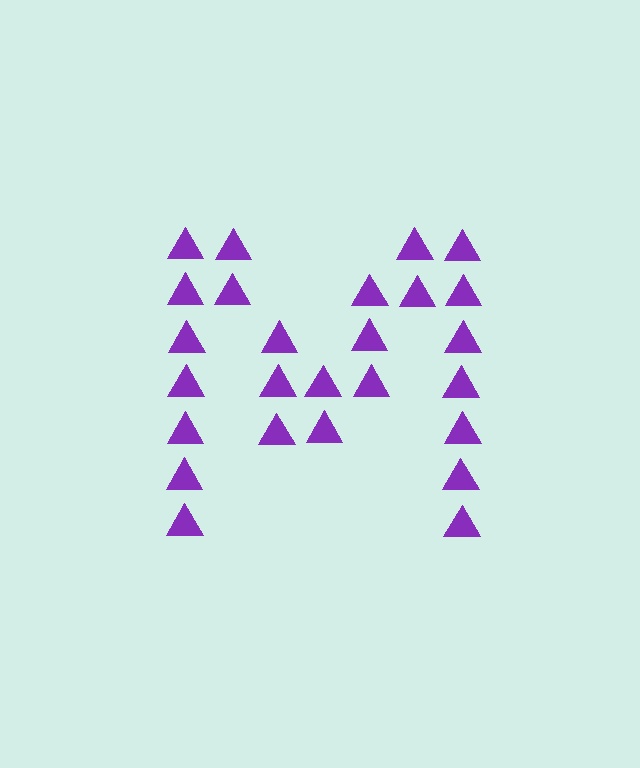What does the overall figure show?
The overall figure shows the letter M.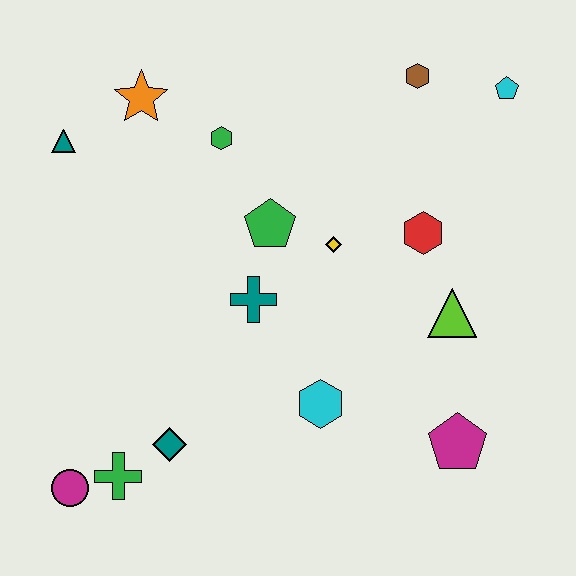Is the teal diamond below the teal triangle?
Yes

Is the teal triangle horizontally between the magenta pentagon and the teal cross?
No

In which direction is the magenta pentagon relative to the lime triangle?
The magenta pentagon is below the lime triangle.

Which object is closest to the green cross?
The magenta circle is closest to the green cross.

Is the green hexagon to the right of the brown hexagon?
No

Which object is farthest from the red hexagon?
The magenta circle is farthest from the red hexagon.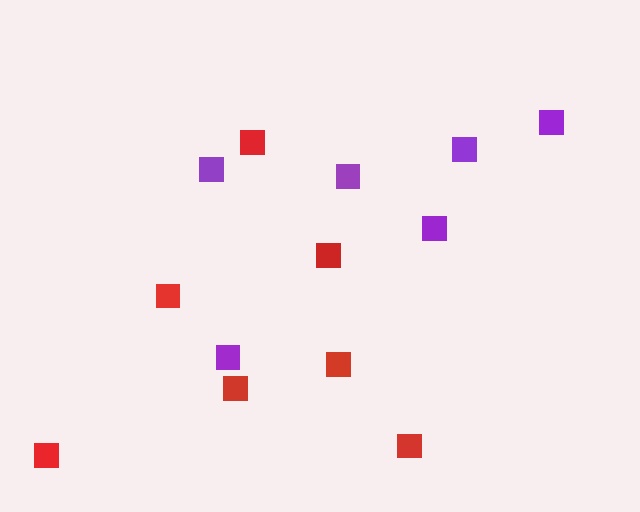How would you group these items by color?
There are 2 groups: one group of red squares (7) and one group of purple squares (6).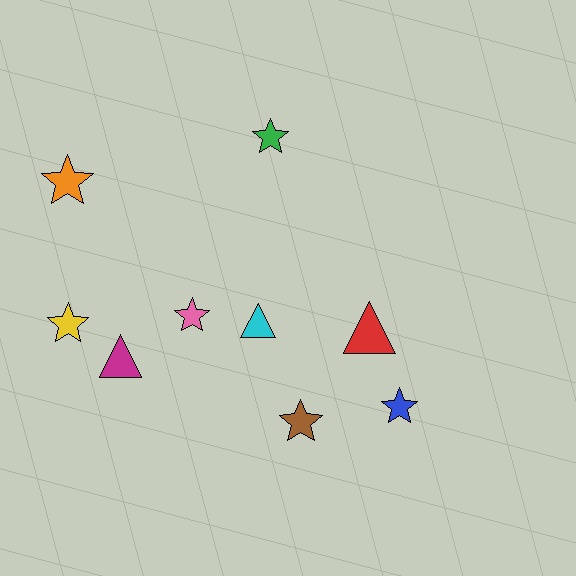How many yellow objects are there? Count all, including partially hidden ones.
There is 1 yellow object.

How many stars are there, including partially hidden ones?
There are 6 stars.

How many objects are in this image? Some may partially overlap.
There are 9 objects.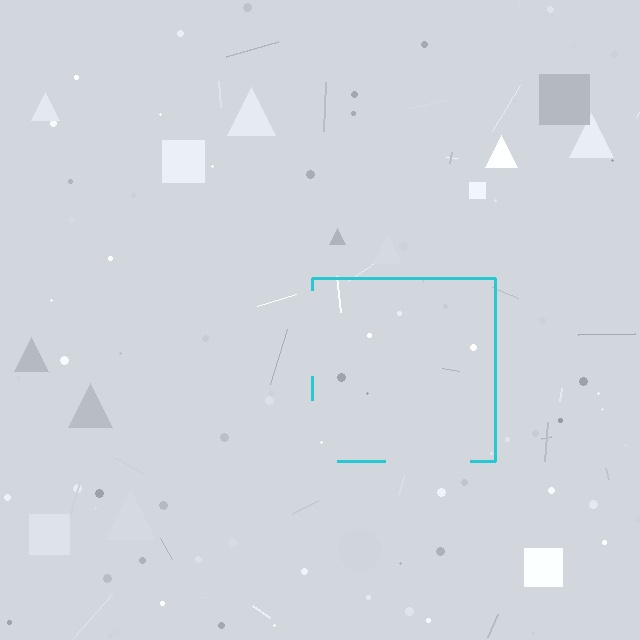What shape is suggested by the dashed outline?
The dashed outline suggests a square.